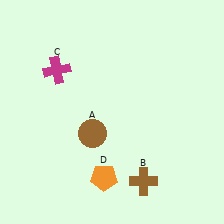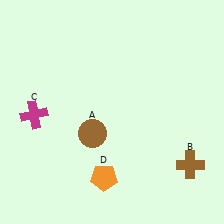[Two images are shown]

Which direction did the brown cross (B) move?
The brown cross (B) moved right.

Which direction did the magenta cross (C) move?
The magenta cross (C) moved down.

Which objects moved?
The objects that moved are: the brown cross (B), the magenta cross (C).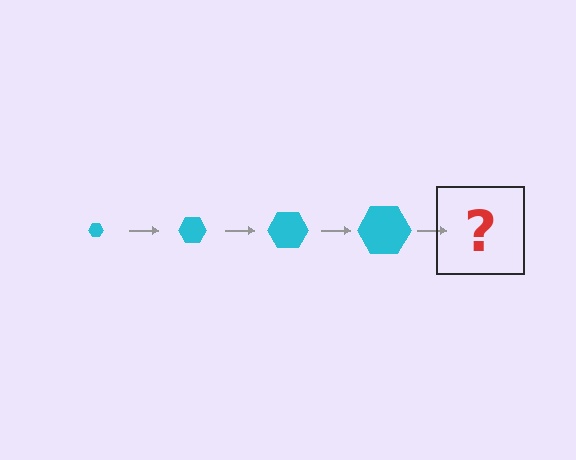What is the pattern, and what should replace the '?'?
The pattern is that the hexagon gets progressively larger each step. The '?' should be a cyan hexagon, larger than the previous one.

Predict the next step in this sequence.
The next step is a cyan hexagon, larger than the previous one.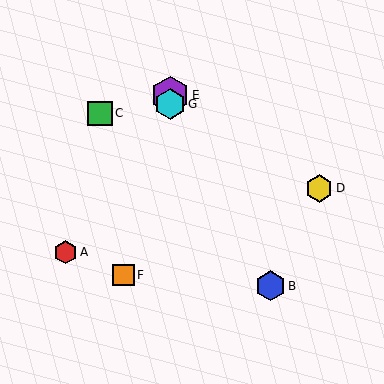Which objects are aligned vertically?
Objects E, G are aligned vertically.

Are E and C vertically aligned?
No, E is at x≈170 and C is at x≈100.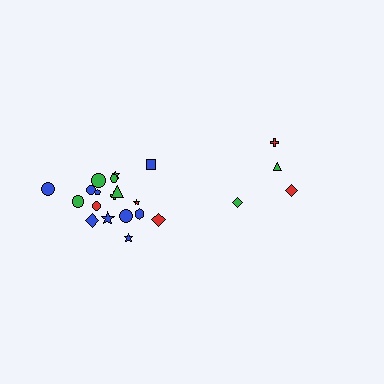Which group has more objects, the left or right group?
The left group.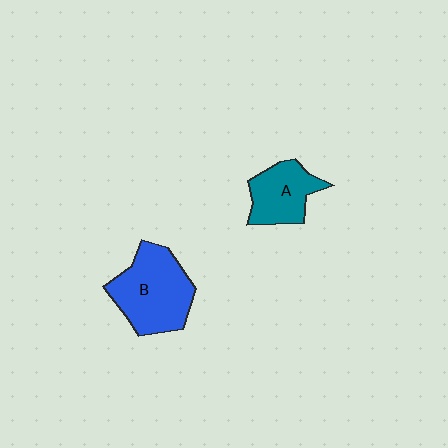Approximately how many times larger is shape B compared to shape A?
Approximately 1.5 times.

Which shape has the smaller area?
Shape A (teal).